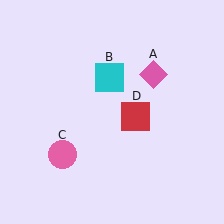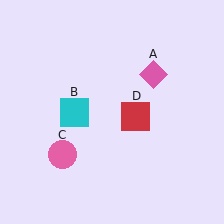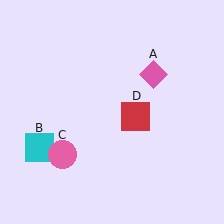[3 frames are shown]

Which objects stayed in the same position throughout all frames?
Pink diamond (object A) and pink circle (object C) and red square (object D) remained stationary.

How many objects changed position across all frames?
1 object changed position: cyan square (object B).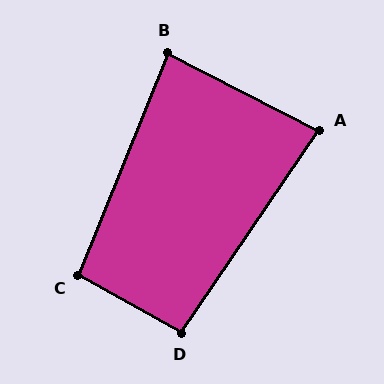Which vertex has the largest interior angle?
C, at approximately 97 degrees.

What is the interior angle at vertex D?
Approximately 95 degrees (obtuse).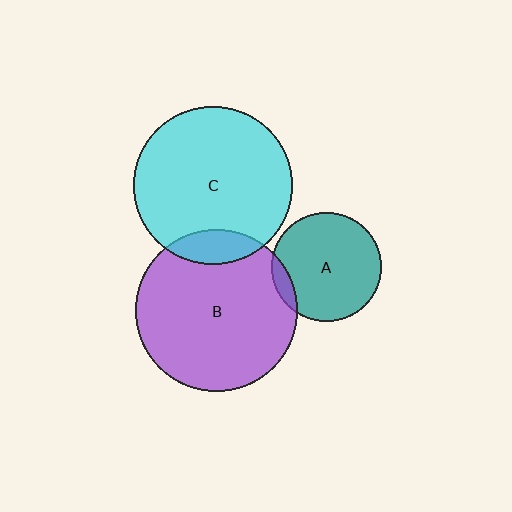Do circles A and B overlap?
Yes.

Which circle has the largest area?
Circle B (purple).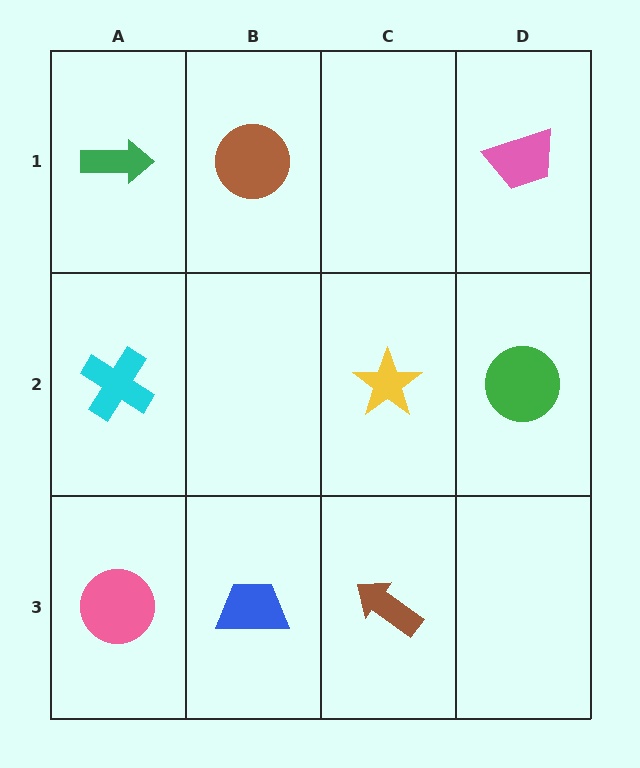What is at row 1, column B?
A brown circle.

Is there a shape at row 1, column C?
No, that cell is empty.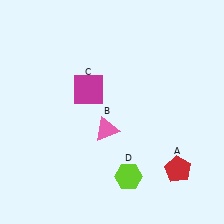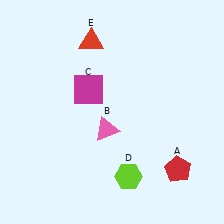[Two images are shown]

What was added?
A red triangle (E) was added in Image 2.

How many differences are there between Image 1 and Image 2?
There is 1 difference between the two images.